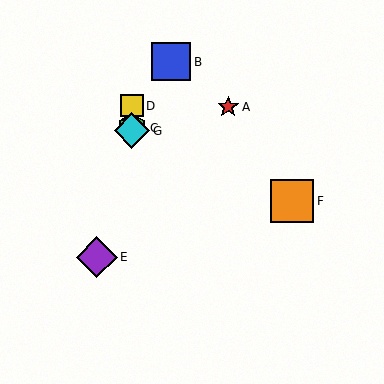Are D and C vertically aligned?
Yes, both are at x≈132.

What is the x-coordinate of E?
Object E is at x≈97.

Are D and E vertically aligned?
No, D is at x≈132 and E is at x≈97.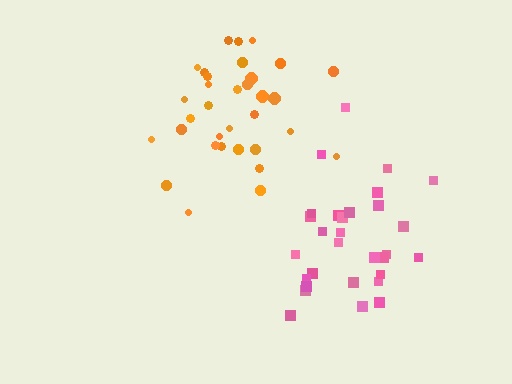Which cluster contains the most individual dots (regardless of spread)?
Orange (33).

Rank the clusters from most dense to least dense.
orange, pink.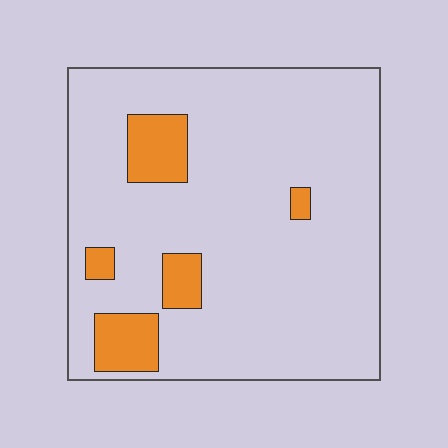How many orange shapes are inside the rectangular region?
5.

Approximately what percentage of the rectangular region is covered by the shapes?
Approximately 10%.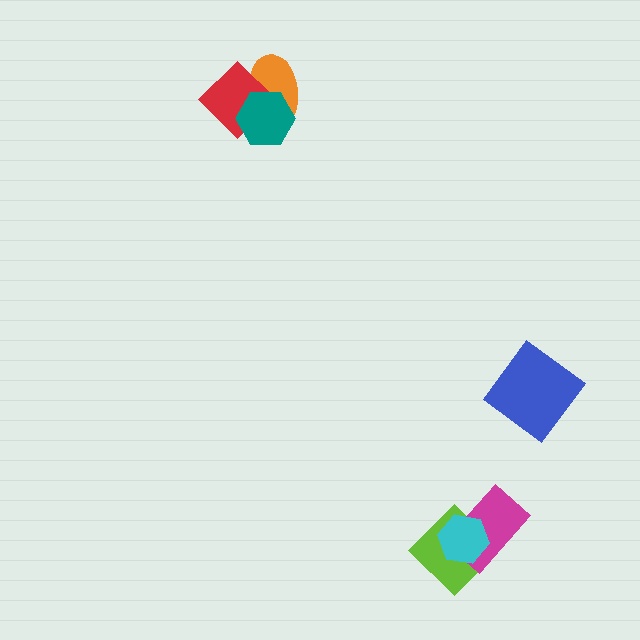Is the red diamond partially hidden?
Yes, it is partially covered by another shape.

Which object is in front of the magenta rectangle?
The cyan hexagon is in front of the magenta rectangle.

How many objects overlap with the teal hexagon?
2 objects overlap with the teal hexagon.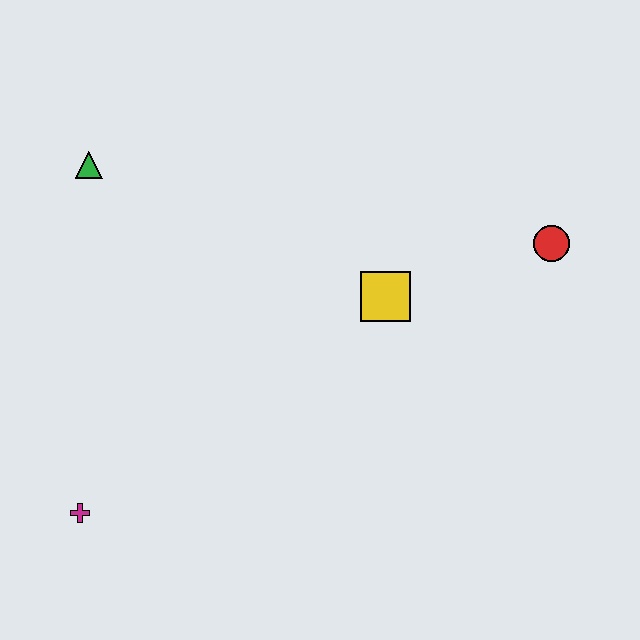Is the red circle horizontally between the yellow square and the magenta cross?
No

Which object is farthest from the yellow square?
The magenta cross is farthest from the yellow square.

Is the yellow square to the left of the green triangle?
No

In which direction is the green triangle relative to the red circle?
The green triangle is to the left of the red circle.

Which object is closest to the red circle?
The yellow square is closest to the red circle.